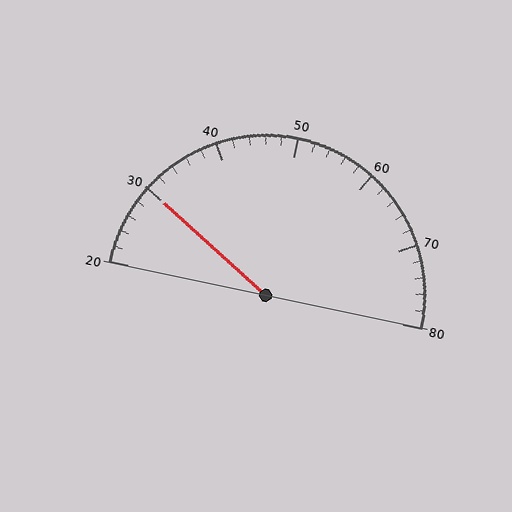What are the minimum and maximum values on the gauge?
The gauge ranges from 20 to 80.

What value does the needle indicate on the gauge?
The needle indicates approximately 30.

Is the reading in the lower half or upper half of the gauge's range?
The reading is in the lower half of the range (20 to 80).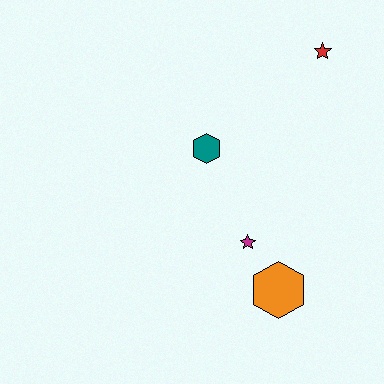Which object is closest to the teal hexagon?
The magenta star is closest to the teal hexagon.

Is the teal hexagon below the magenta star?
No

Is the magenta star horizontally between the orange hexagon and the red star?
No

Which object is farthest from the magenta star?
The red star is farthest from the magenta star.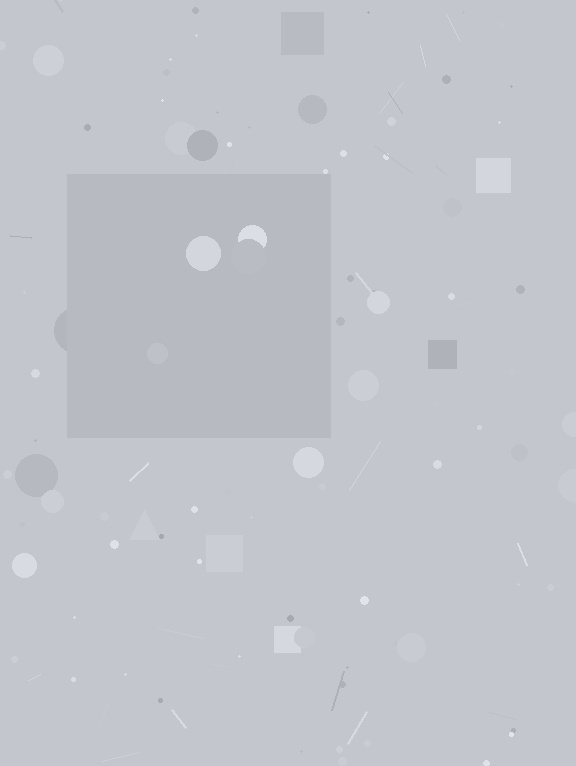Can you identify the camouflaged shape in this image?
The camouflaged shape is a square.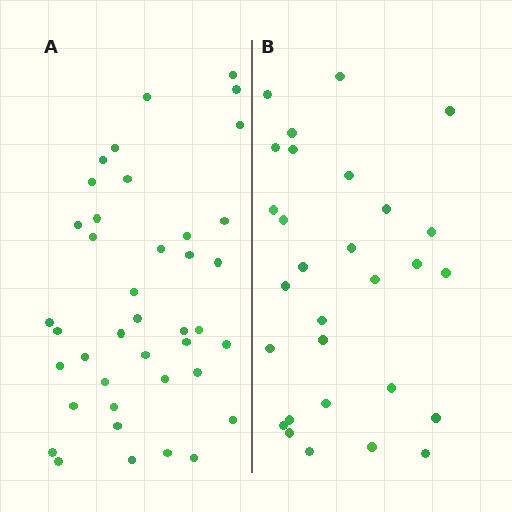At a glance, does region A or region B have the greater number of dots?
Region A (the left region) has more dots.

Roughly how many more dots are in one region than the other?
Region A has roughly 12 or so more dots than region B.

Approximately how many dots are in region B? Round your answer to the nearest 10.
About 30 dots. (The exact count is 29, which rounds to 30.)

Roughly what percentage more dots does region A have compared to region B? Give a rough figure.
About 40% more.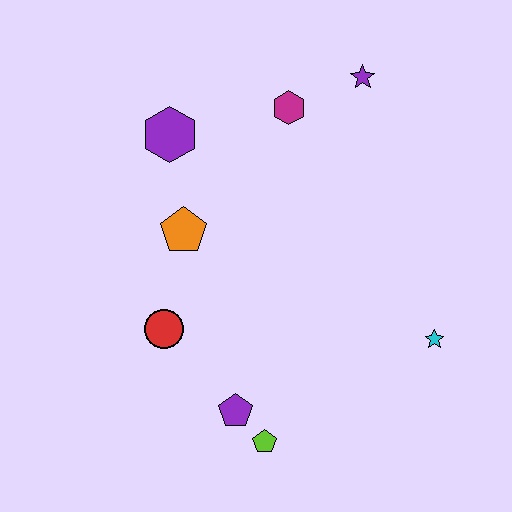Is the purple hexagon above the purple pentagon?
Yes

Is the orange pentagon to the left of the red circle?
No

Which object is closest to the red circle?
The orange pentagon is closest to the red circle.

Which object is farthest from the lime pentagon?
The purple star is farthest from the lime pentagon.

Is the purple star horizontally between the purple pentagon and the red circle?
No